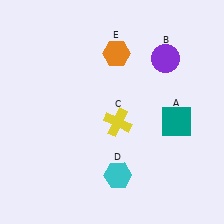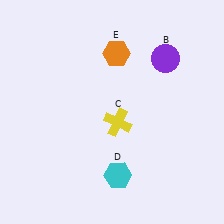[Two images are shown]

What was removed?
The teal square (A) was removed in Image 2.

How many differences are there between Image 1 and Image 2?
There is 1 difference between the two images.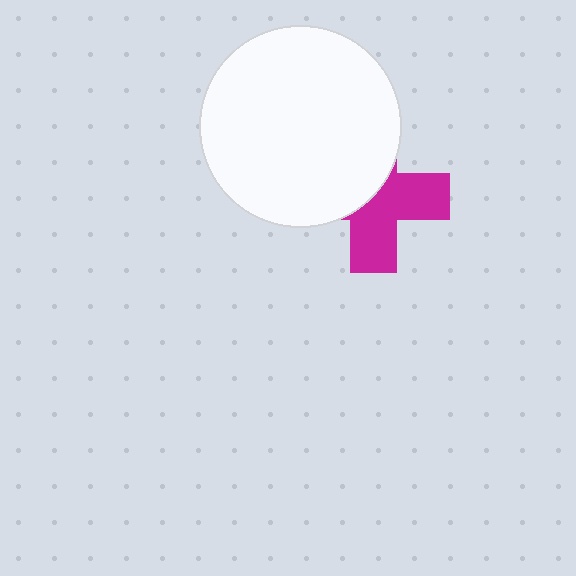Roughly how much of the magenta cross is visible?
About half of it is visible (roughly 51%).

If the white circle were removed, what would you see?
You would see the complete magenta cross.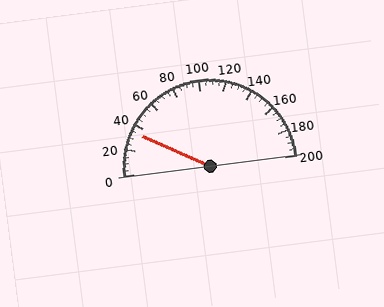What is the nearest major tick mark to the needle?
The nearest major tick mark is 40.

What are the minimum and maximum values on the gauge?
The gauge ranges from 0 to 200.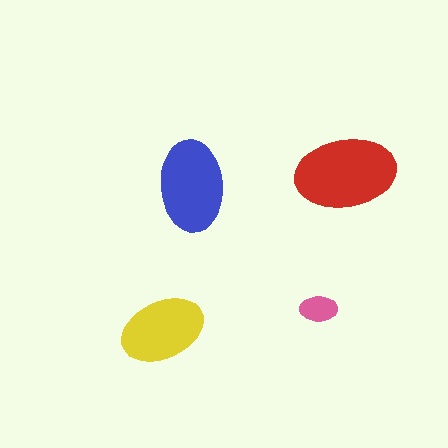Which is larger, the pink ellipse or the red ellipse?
The red one.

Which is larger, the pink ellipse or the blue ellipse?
The blue one.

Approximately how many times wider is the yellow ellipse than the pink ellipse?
About 2.5 times wider.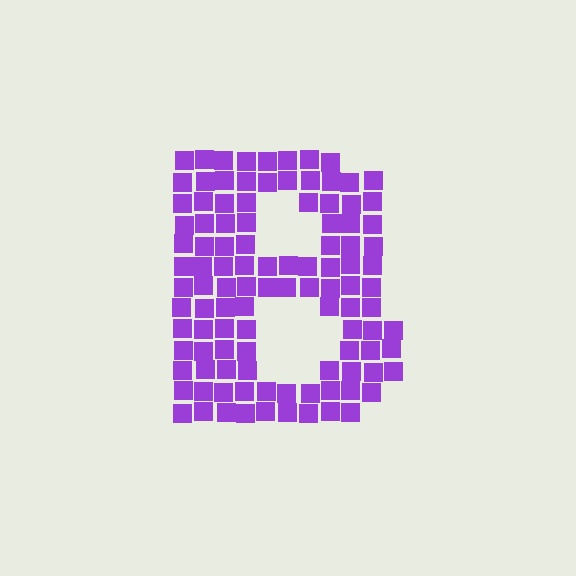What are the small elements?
The small elements are squares.